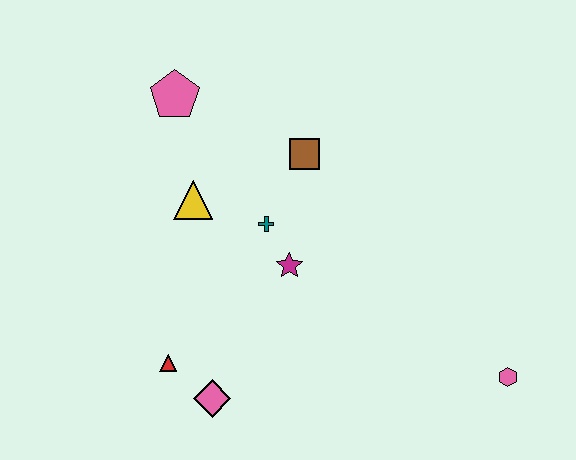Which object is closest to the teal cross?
The magenta star is closest to the teal cross.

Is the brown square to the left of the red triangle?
No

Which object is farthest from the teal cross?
The pink hexagon is farthest from the teal cross.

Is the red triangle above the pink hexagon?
Yes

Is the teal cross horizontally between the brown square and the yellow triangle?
Yes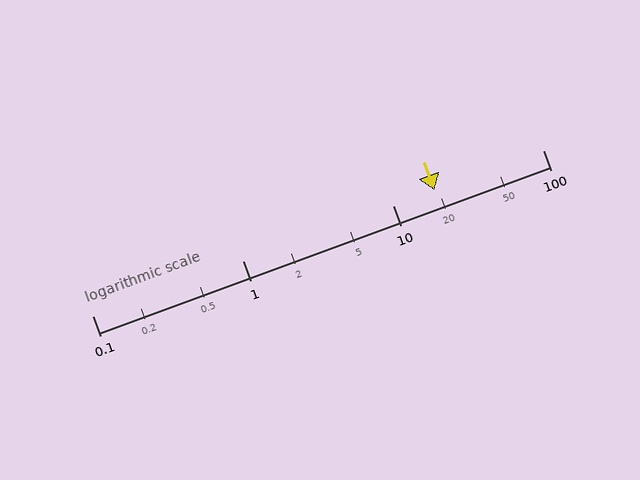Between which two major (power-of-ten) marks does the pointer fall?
The pointer is between 10 and 100.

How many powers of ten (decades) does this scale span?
The scale spans 3 decades, from 0.1 to 100.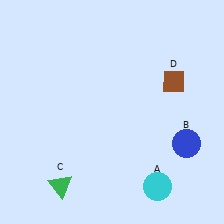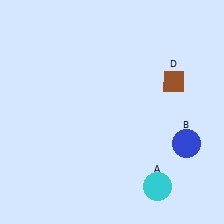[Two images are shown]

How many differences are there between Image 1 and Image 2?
There is 1 difference between the two images.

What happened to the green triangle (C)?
The green triangle (C) was removed in Image 2. It was in the bottom-left area of Image 1.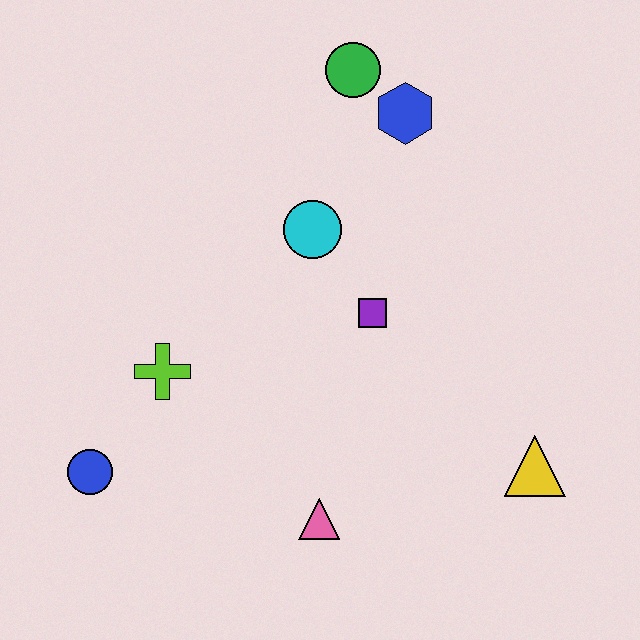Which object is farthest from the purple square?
The blue circle is farthest from the purple square.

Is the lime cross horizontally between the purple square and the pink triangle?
No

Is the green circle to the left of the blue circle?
No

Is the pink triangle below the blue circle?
Yes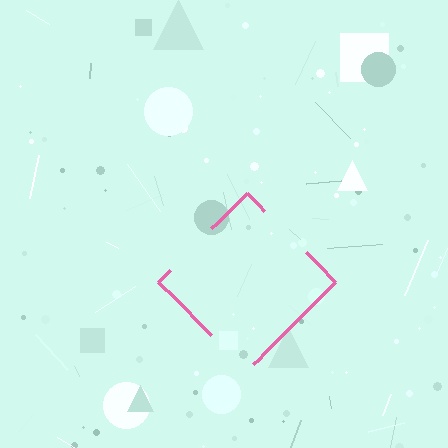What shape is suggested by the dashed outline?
The dashed outline suggests a diamond.